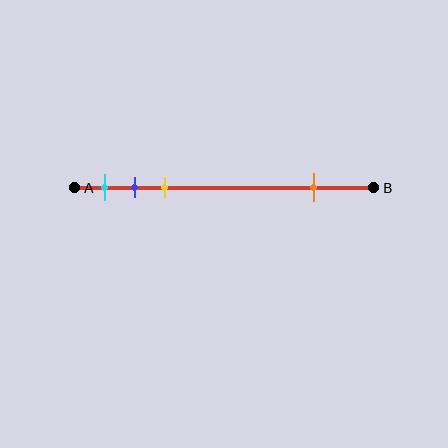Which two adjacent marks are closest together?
The blue and yellow marks are the closest adjacent pair.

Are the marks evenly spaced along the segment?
No, the marks are not evenly spaced.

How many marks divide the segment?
There are 4 marks dividing the segment.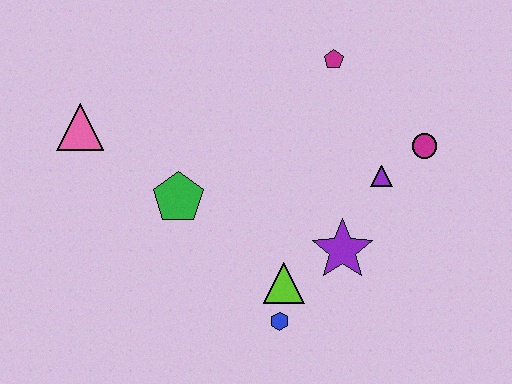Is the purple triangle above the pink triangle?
No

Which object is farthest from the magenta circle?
The pink triangle is farthest from the magenta circle.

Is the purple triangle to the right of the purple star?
Yes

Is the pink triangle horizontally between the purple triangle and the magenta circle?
No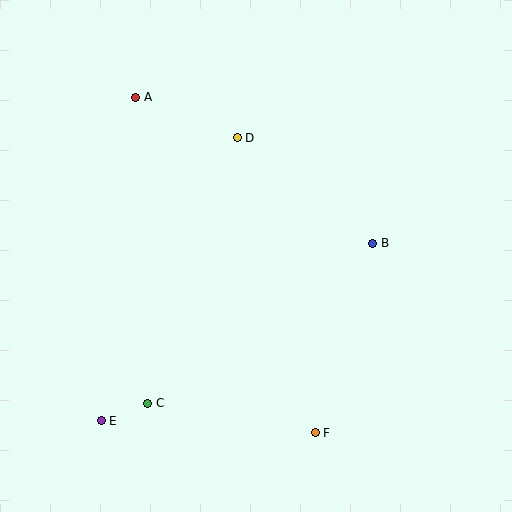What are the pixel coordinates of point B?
Point B is at (373, 243).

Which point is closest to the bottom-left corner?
Point E is closest to the bottom-left corner.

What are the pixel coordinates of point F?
Point F is at (315, 433).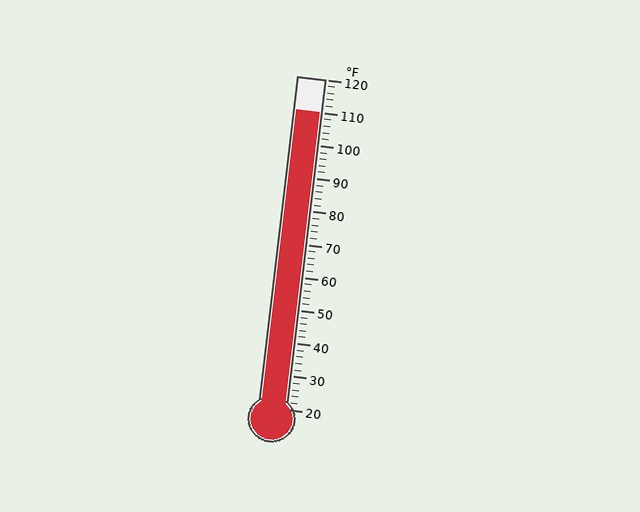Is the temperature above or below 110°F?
The temperature is at 110°F.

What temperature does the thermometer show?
The thermometer shows approximately 110°F.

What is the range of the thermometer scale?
The thermometer scale ranges from 20°F to 120°F.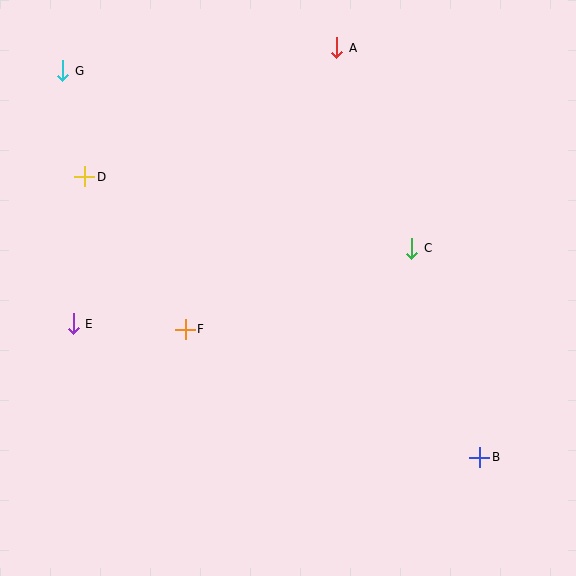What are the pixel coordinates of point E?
Point E is at (73, 324).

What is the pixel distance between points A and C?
The distance between A and C is 214 pixels.